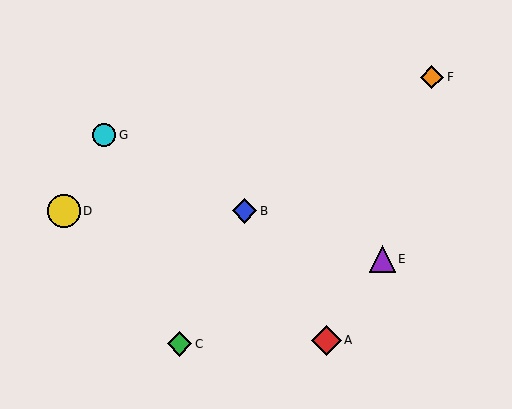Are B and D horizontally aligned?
Yes, both are at y≈211.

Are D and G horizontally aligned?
No, D is at y≈211 and G is at y≈135.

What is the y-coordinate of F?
Object F is at y≈77.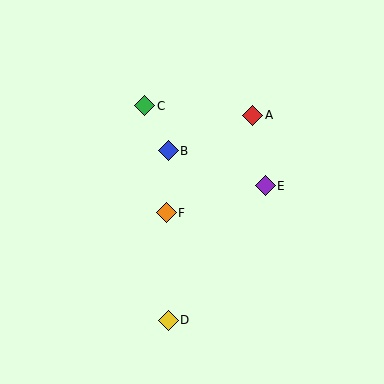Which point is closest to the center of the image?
Point F at (166, 213) is closest to the center.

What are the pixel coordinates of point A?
Point A is at (253, 115).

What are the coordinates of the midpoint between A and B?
The midpoint between A and B is at (211, 133).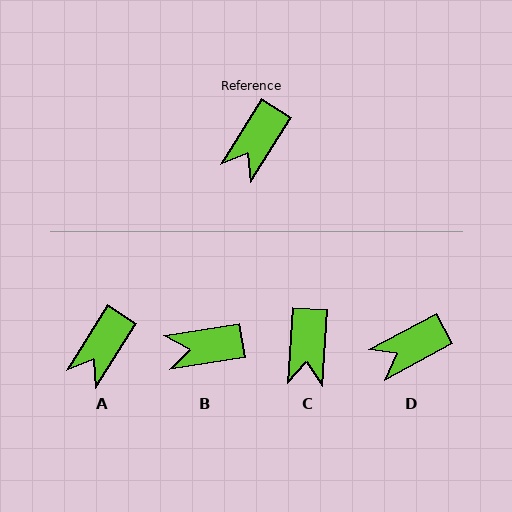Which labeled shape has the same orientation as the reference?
A.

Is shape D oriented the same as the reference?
No, it is off by about 30 degrees.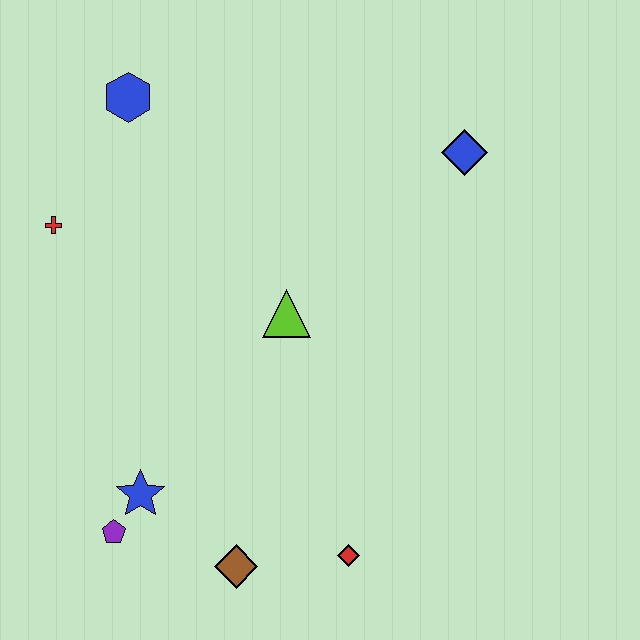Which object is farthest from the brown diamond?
The blue hexagon is farthest from the brown diamond.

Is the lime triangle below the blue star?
No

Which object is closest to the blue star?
The purple pentagon is closest to the blue star.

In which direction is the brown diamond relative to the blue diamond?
The brown diamond is below the blue diamond.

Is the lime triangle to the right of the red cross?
Yes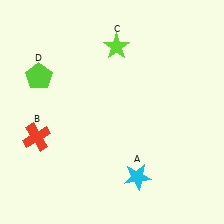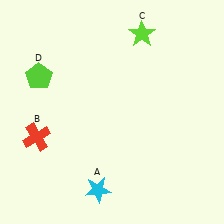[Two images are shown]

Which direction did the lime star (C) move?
The lime star (C) moved right.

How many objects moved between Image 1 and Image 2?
2 objects moved between the two images.